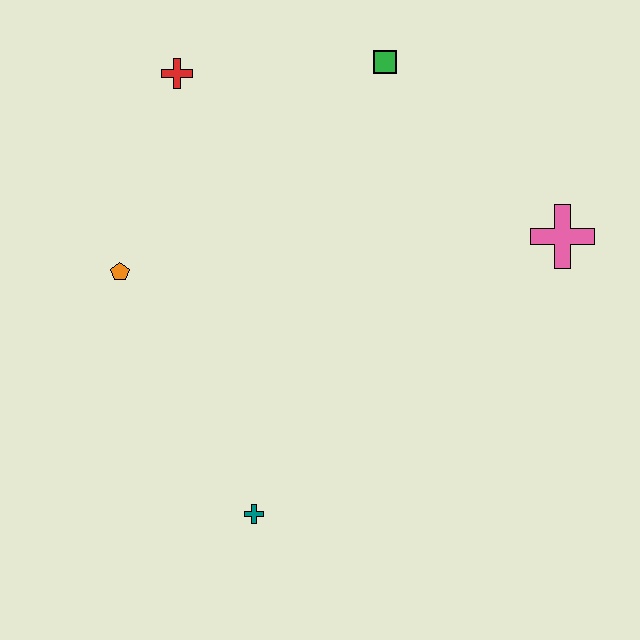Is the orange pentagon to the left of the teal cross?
Yes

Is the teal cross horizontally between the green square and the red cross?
Yes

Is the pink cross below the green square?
Yes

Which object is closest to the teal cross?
The orange pentagon is closest to the teal cross.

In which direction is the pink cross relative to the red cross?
The pink cross is to the right of the red cross.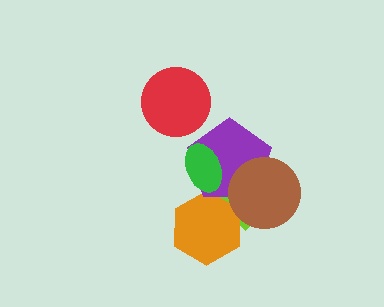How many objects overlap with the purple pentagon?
4 objects overlap with the purple pentagon.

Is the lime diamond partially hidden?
Yes, it is partially covered by another shape.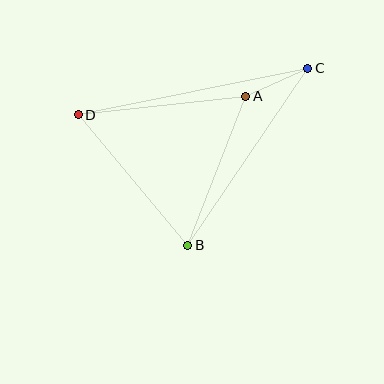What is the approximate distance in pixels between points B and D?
The distance between B and D is approximately 171 pixels.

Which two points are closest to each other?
Points A and C are closest to each other.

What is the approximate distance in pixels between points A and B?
The distance between A and B is approximately 160 pixels.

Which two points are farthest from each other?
Points C and D are farthest from each other.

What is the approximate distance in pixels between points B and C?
The distance between B and C is approximately 214 pixels.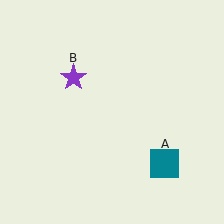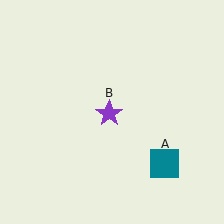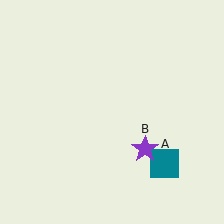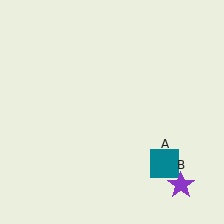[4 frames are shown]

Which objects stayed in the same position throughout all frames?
Teal square (object A) remained stationary.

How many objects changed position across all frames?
1 object changed position: purple star (object B).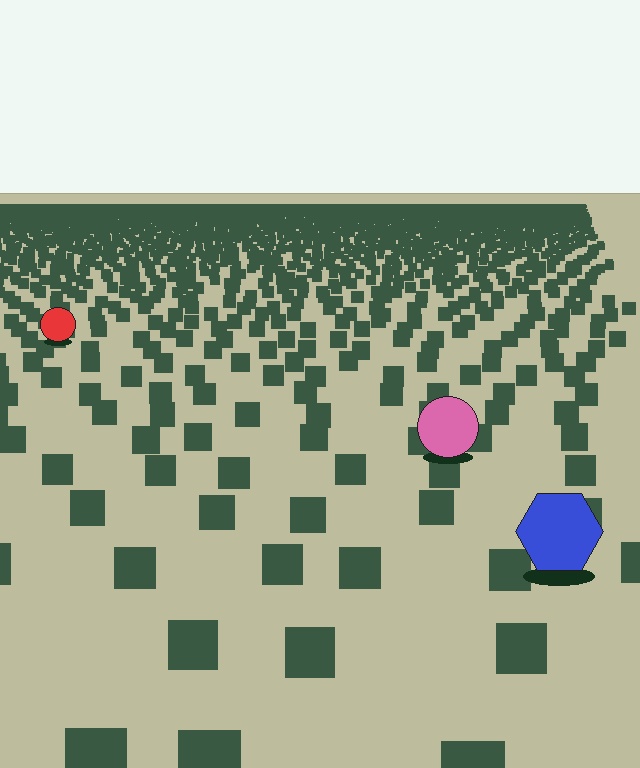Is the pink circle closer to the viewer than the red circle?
Yes. The pink circle is closer — you can tell from the texture gradient: the ground texture is coarser near it.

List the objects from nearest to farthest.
From nearest to farthest: the blue hexagon, the pink circle, the red circle.